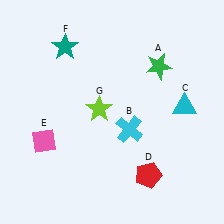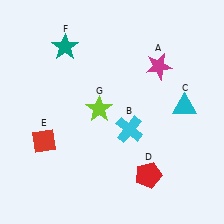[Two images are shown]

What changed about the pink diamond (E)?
In Image 1, E is pink. In Image 2, it changed to red.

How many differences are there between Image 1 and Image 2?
There are 2 differences between the two images.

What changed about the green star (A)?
In Image 1, A is green. In Image 2, it changed to magenta.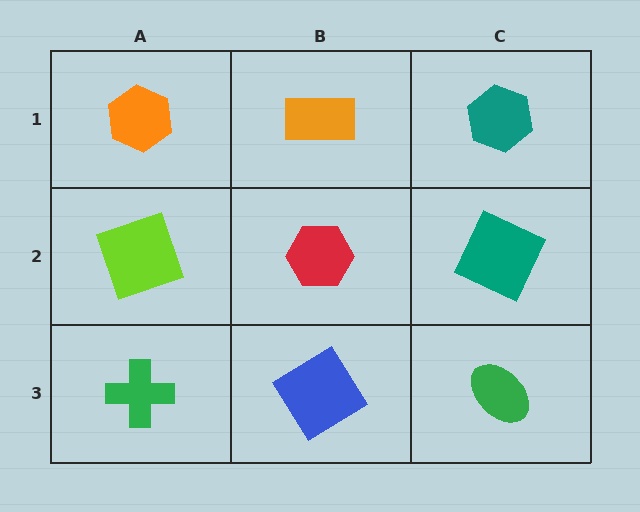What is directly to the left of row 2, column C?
A red hexagon.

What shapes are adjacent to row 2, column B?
An orange rectangle (row 1, column B), a blue diamond (row 3, column B), a lime square (row 2, column A), a teal square (row 2, column C).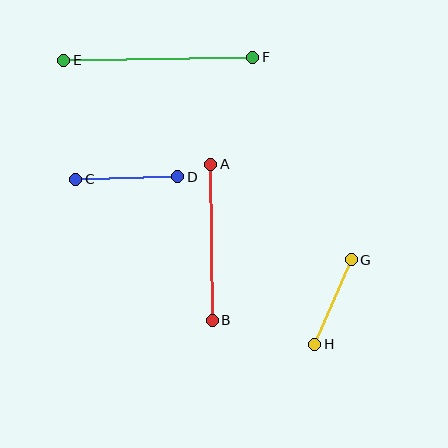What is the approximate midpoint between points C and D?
The midpoint is at approximately (127, 178) pixels.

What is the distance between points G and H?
The distance is approximately 92 pixels.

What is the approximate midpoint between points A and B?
The midpoint is at approximately (211, 242) pixels.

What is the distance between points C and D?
The distance is approximately 102 pixels.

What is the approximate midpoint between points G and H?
The midpoint is at approximately (333, 302) pixels.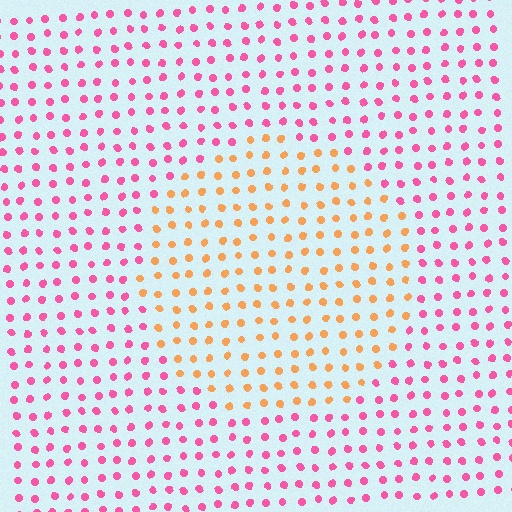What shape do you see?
I see a circle.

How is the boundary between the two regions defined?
The boundary is defined purely by a slight shift in hue (about 58 degrees). Spacing, size, and orientation are identical on both sides.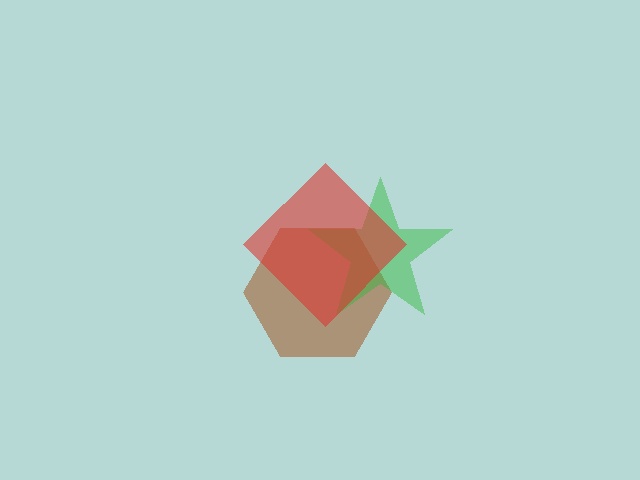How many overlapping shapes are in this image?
There are 3 overlapping shapes in the image.